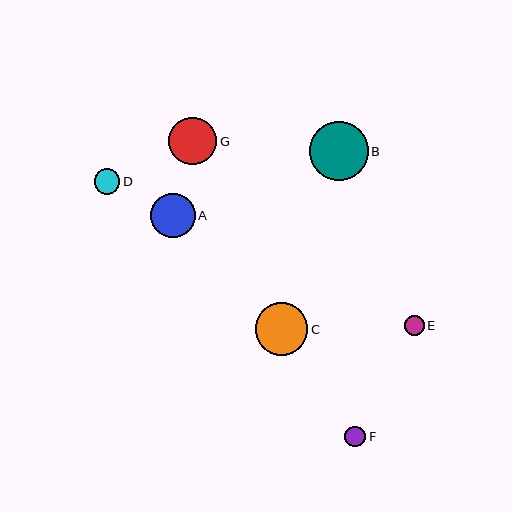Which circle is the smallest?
Circle E is the smallest with a size of approximately 20 pixels.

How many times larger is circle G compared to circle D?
Circle G is approximately 1.9 times the size of circle D.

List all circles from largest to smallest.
From largest to smallest: B, C, G, A, D, F, E.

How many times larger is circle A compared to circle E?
Circle A is approximately 2.2 times the size of circle E.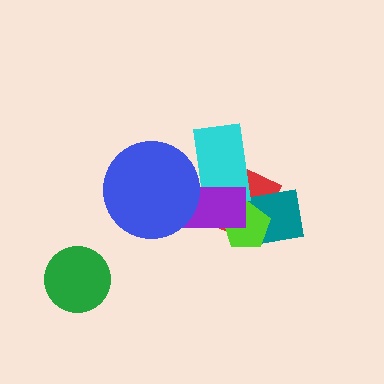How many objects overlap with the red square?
4 objects overlap with the red square.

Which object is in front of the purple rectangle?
The blue circle is in front of the purple rectangle.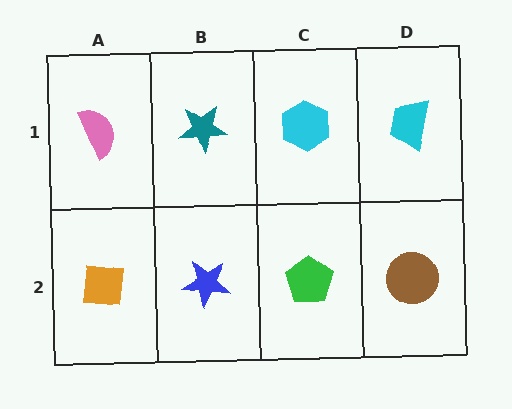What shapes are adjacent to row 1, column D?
A brown circle (row 2, column D), a cyan hexagon (row 1, column C).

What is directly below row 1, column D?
A brown circle.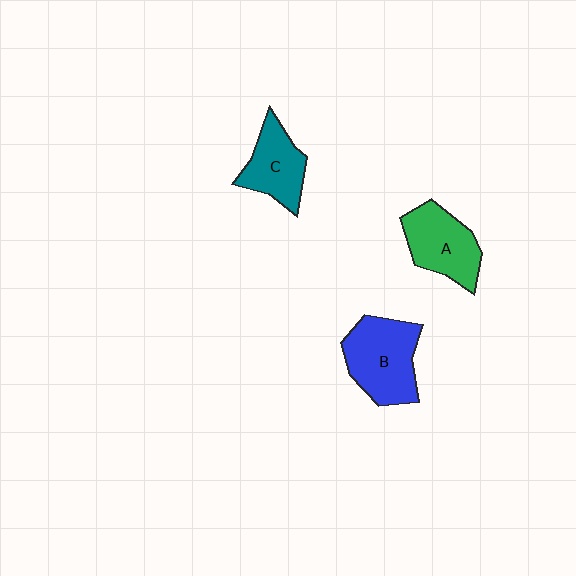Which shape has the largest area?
Shape B (blue).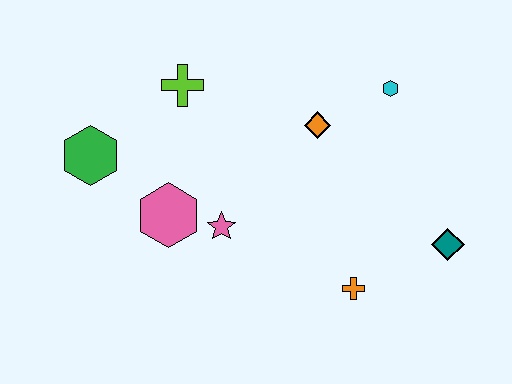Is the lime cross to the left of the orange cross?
Yes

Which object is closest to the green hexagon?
The pink hexagon is closest to the green hexagon.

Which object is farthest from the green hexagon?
The teal diamond is farthest from the green hexagon.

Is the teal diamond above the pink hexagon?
No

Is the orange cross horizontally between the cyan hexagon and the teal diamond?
No